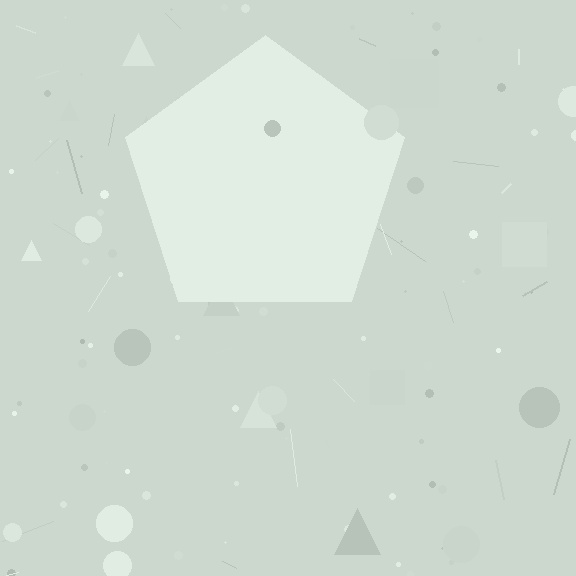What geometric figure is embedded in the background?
A pentagon is embedded in the background.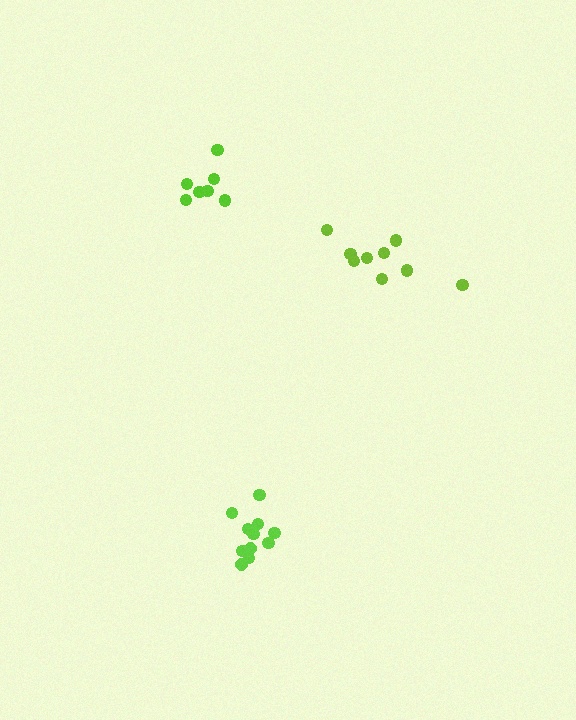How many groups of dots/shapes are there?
There are 3 groups.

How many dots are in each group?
Group 1: 9 dots, Group 2: 7 dots, Group 3: 11 dots (27 total).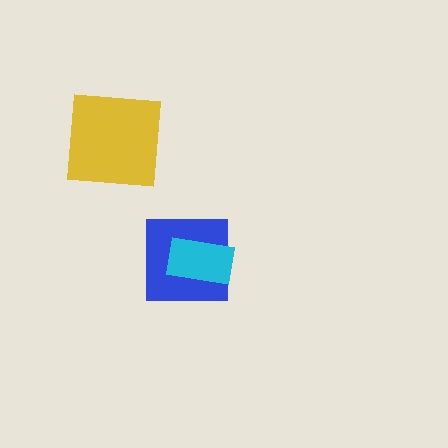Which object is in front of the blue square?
The cyan rectangle is in front of the blue square.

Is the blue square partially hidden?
Yes, it is partially covered by another shape.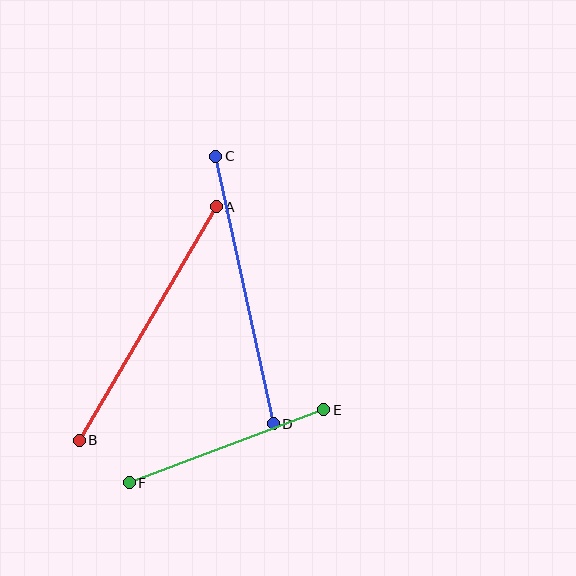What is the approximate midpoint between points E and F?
The midpoint is at approximately (226, 446) pixels.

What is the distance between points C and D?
The distance is approximately 273 pixels.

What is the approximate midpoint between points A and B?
The midpoint is at approximately (148, 323) pixels.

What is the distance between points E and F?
The distance is approximately 208 pixels.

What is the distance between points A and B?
The distance is approximately 271 pixels.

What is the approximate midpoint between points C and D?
The midpoint is at approximately (245, 290) pixels.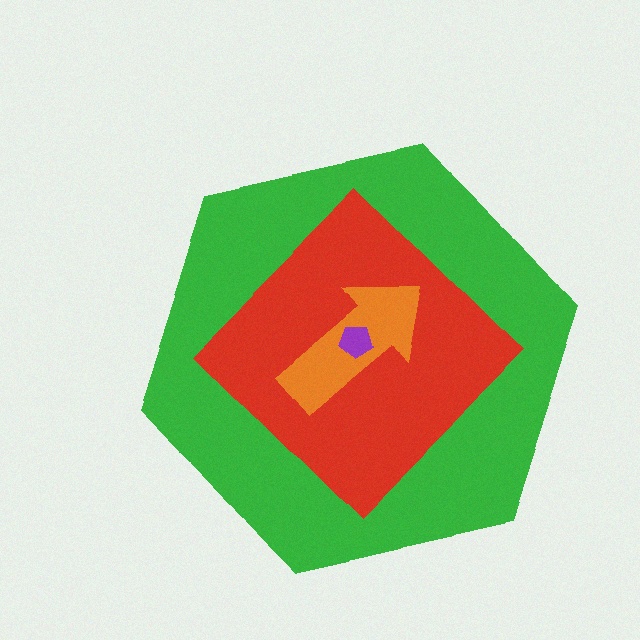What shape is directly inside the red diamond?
The orange arrow.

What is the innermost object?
The purple pentagon.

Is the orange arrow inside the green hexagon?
Yes.